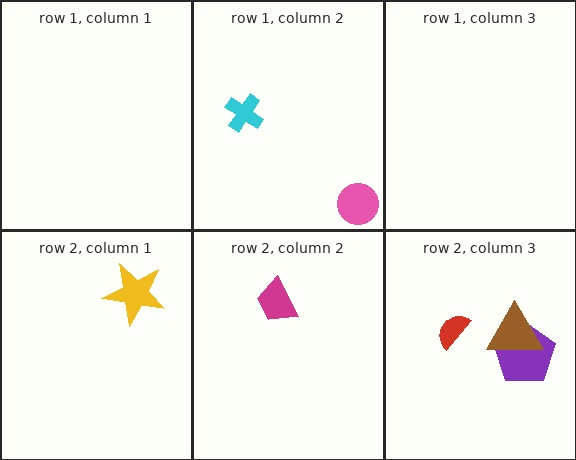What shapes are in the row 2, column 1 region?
The yellow star.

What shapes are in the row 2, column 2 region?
The magenta trapezoid.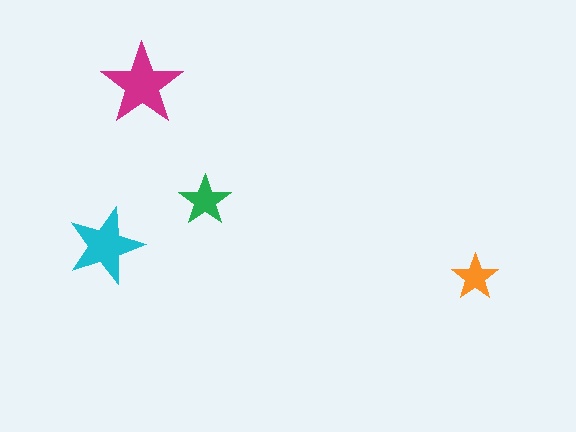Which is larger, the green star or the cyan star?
The cyan one.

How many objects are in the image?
There are 4 objects in the image.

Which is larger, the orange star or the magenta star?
The magenta one.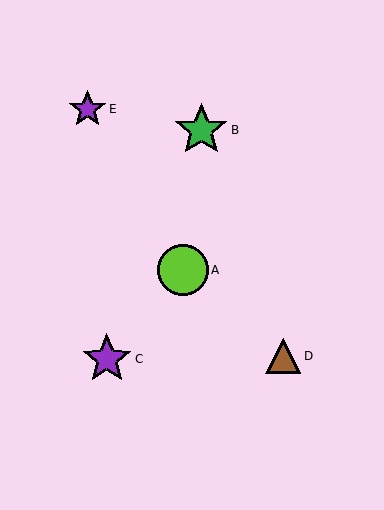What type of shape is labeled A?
Shape A is a lime circle.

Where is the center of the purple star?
The center of the purple star is at (87, 109).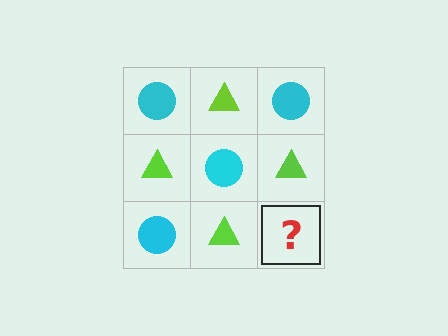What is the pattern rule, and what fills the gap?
The rule is that it alternates cyan circle and lime triangle in a checkerboard pattern. The gap should be filled with a cyan circle.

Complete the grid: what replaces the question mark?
The question mark should be replaced with a cyan circle.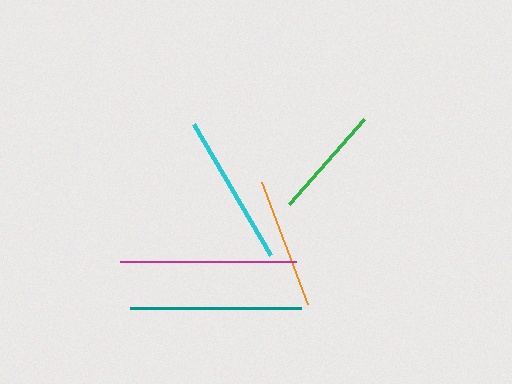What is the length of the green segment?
The green segment is approximately 114 pixels long.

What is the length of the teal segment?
The teal segment is approximately 171 pixels long.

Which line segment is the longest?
The magenta line is the longest at approximately 177 pixels.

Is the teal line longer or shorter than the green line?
The teal line is longer than the green line.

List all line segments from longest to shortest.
From longest to shortest: magenta, teal, cyan, orange, green.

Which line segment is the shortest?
The green line is the shortest at approximately 114 pixels.